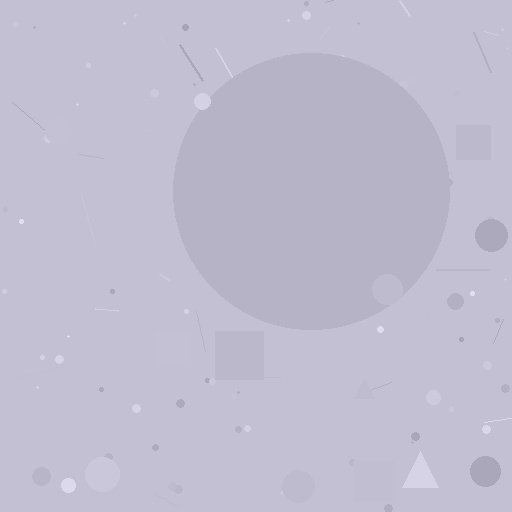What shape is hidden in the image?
A circle is hidden in the image.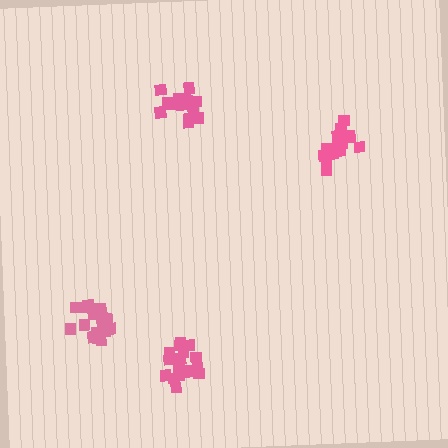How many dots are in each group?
Group 1: 21 dots, Group 2: 17 dots, Group 3: 19 dots, Group 4: 18 dots (75 total).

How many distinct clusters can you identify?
There are 4 distinct clusters.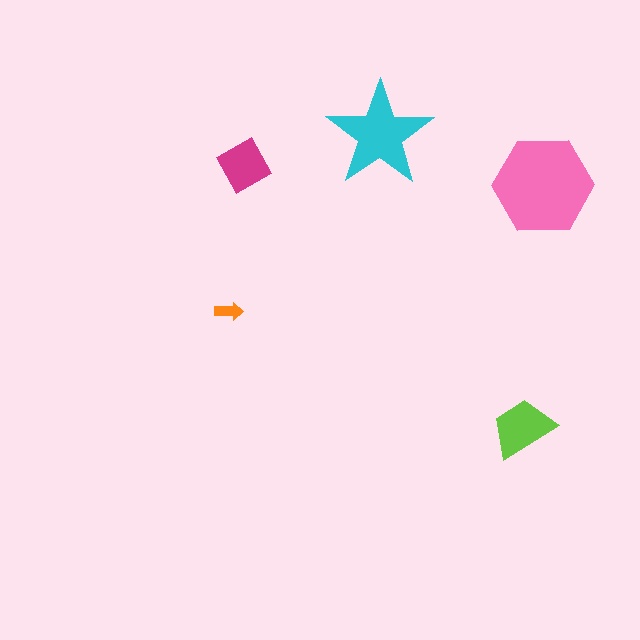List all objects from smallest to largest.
The orange arrow, the magenta square, the lime trapezoid, the cyan star, the pink hexagon.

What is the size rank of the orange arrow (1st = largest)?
5th.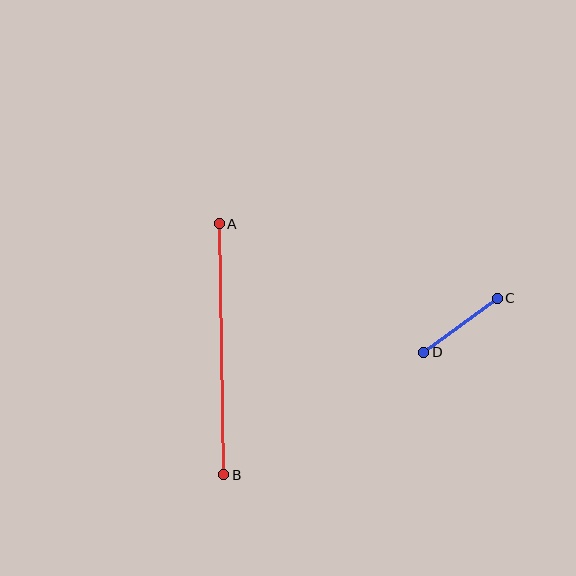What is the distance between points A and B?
The distance is approximately 251 pixels.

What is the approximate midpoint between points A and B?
The midpoint is at approximately (221, 349) pixels.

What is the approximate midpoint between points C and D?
The midpoint is at approximately (460, 325) pixels.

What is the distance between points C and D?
The distance is approximately 91 pixels.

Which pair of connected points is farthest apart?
Points A and B are farthest apart.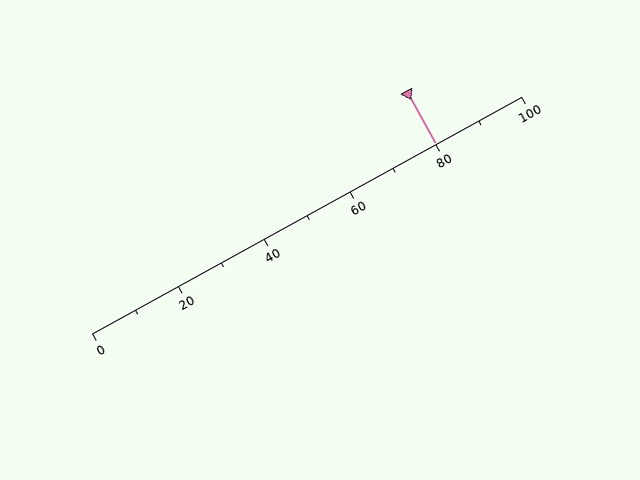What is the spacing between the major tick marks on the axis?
The major ticks are spaced 20 apart.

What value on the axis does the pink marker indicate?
The marker indicates approximately 80.